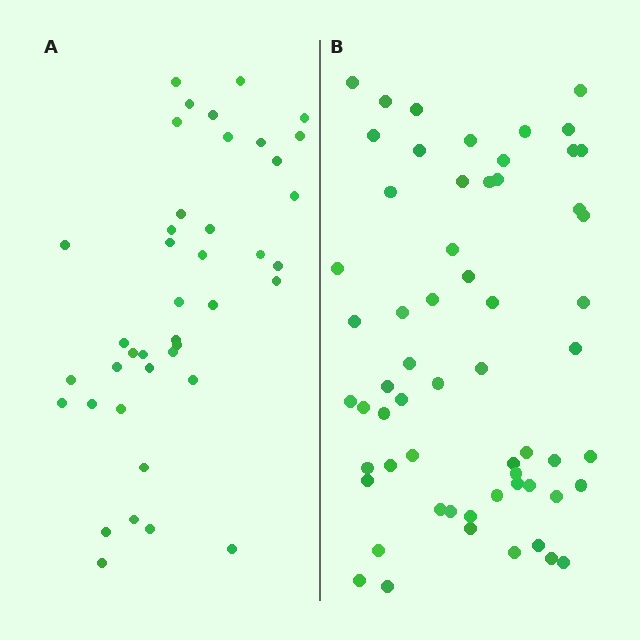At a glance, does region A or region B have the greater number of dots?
Region B (the right region) has more dots.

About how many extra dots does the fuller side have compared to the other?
Region B has approximately 20 more dots than region A.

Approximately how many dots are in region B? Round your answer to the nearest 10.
About 60 dots.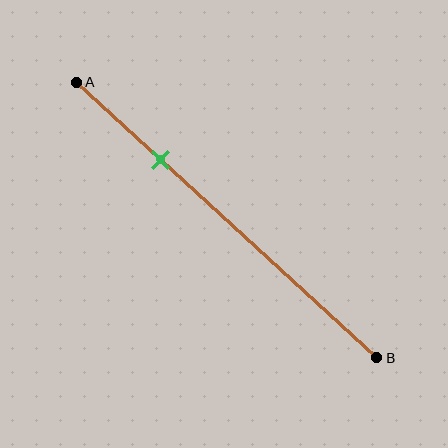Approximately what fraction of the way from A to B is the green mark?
The green mark is approximately 30% of the way from A to B.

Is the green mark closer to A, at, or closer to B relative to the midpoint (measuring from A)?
The green mark is closer to point A than the midpoint of segment AB.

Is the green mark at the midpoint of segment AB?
No, the mark is at about 30% from A, not at the 50% midpoint.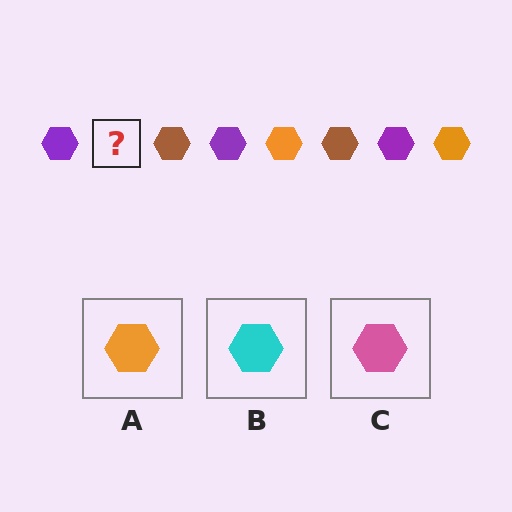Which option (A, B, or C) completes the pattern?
A.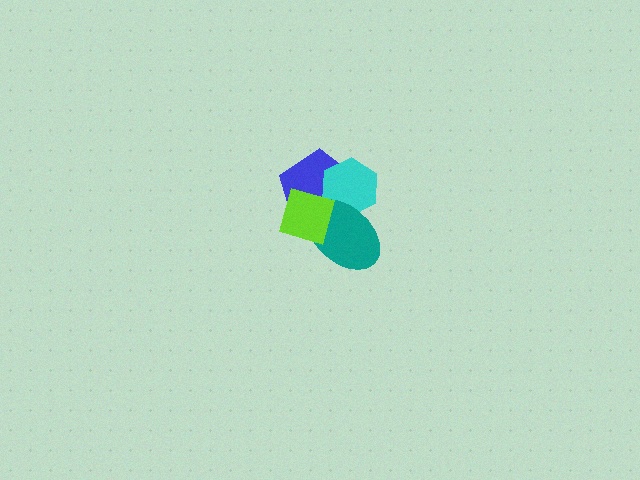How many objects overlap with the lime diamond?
3 objects overlap with the lime diamond.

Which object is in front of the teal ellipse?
The lime diamond is in front of the teal ellipse.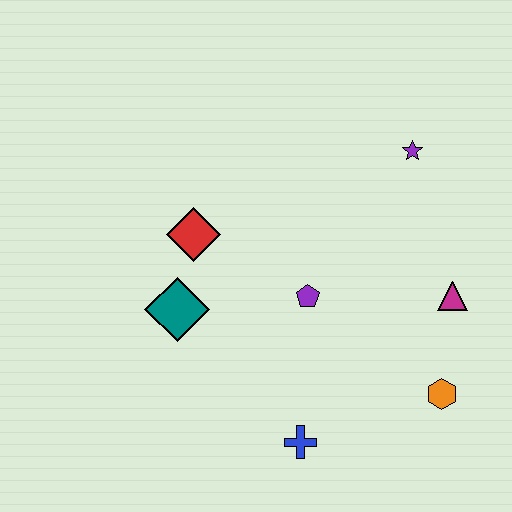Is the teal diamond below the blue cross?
No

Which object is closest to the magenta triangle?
The orange hexagon is closest to the magenta triangle.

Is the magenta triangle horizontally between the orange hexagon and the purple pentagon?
No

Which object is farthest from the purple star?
The blue cross is farthest from the purple star.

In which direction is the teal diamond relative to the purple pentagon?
The teal diamond is to the left of the purple pentagon.